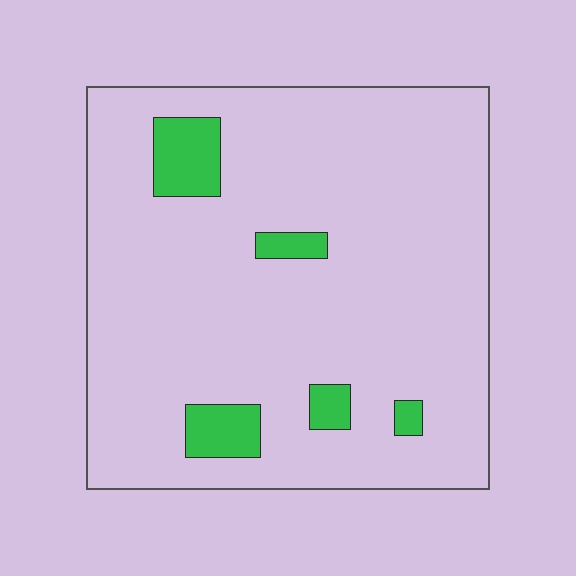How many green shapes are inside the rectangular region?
5.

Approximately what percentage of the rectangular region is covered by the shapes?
Approximately 10%.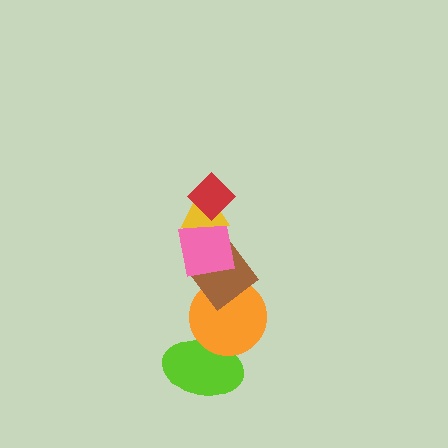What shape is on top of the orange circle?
The brown diamond is on top of the orange circle.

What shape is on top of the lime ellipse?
The orange circle is on top of the lime ellipse.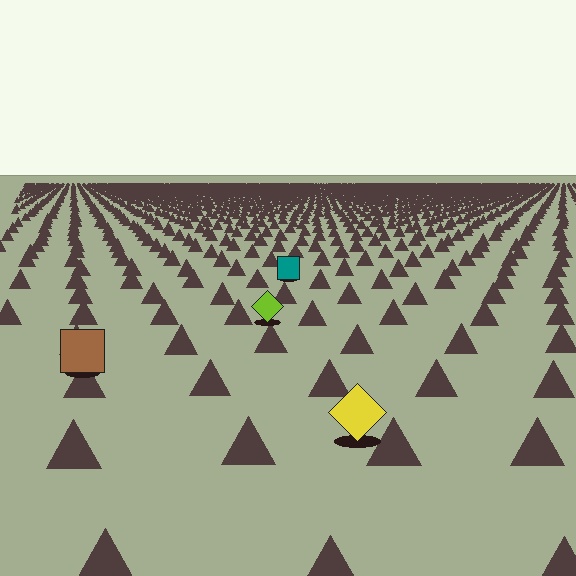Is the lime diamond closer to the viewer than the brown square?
No. The brown square is closer — you can tell from the texture gradient: the ground texture is coarser near it.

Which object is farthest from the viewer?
The teal square is farthest from the viewer. It appears smaller and the ground texture around it is denser.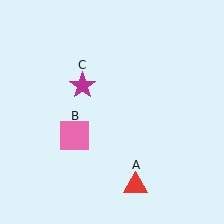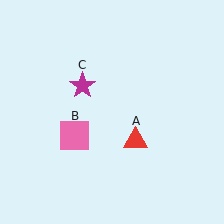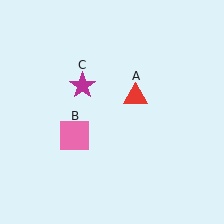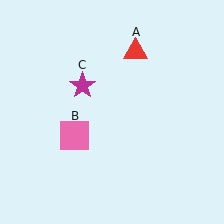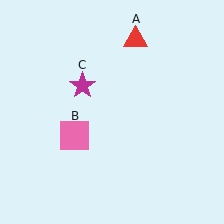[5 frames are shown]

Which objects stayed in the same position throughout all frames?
Pink square (object B) and magenta star (object C) remained stationary.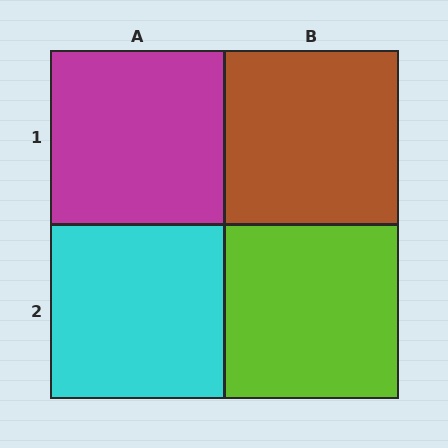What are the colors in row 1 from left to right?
Magenta, brown.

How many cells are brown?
1 cell is brown.